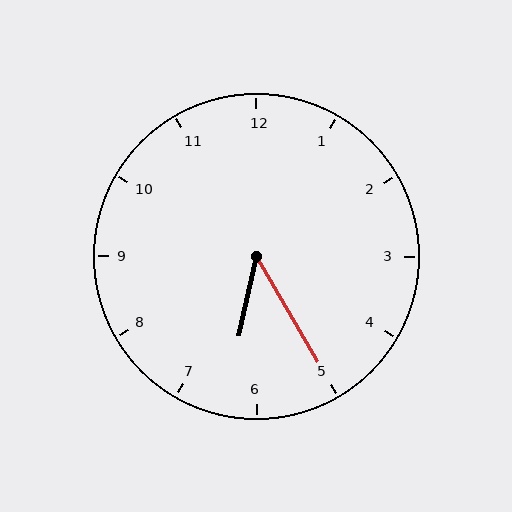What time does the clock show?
6:25.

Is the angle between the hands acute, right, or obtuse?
It is acute.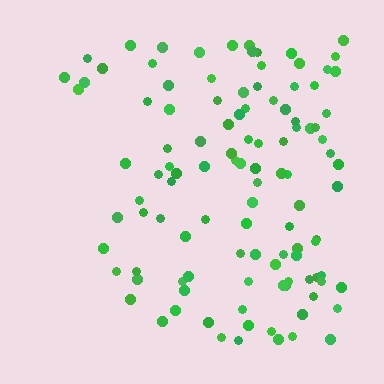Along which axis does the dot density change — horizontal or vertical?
Horizontal.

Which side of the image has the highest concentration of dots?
The right.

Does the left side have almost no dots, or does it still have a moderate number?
Still a moderate number, just noticeably fewer than the right.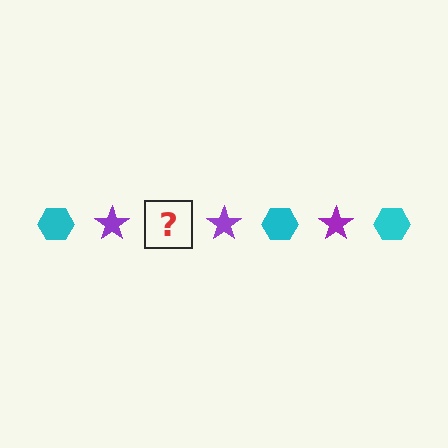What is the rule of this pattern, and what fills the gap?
The rule is that the pattern alternates between cyan hexagon and purple star. The gap should be filled with a cyan hexagon.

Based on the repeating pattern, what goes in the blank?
The blank should be a cyan hexagon.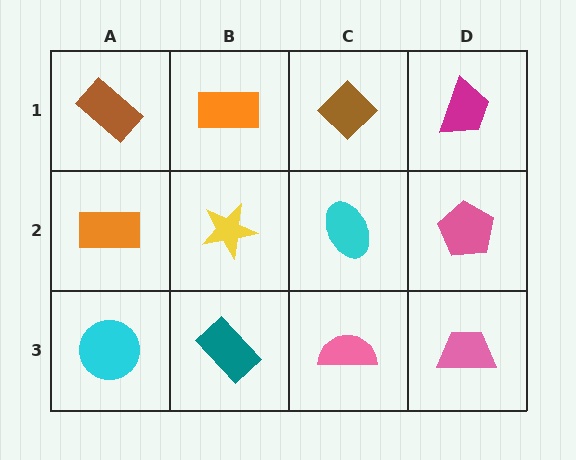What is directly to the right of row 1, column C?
A magenta trapezoid.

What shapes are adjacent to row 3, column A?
An orange rectangle (row 2, column A), a teal rectangle (row 3, column B).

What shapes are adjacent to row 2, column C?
A brown diamond (row 1, column C), a pink semicircle (row 3, column C), a yellow star (row 2, column B), a pink pentagon (row 2, column D).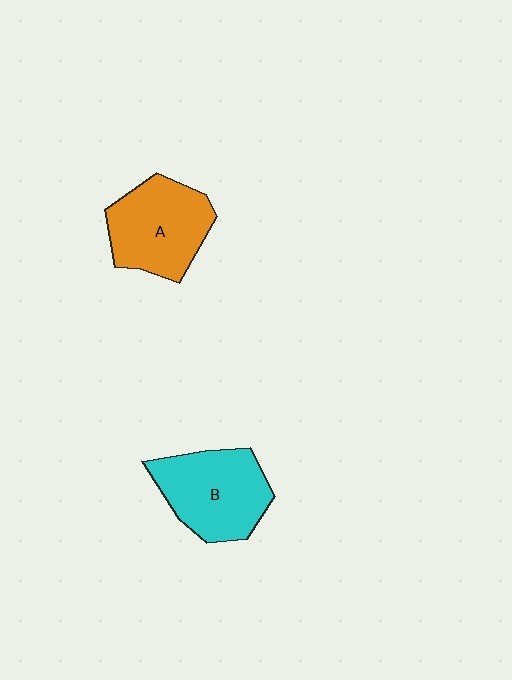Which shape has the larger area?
Shape B (cyan).